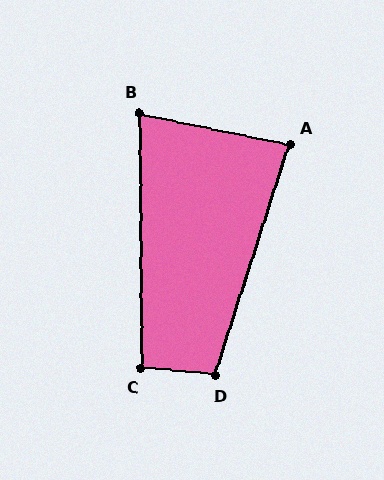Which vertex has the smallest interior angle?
B, at approximately 78 degrees.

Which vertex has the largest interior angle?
D, at approximately 102 degrees.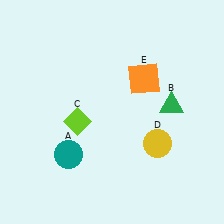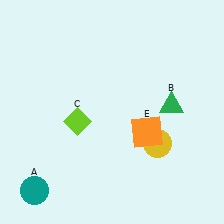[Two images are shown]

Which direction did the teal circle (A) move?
The teal circle (A) moved down.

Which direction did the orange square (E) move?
The orange square (E) moved down.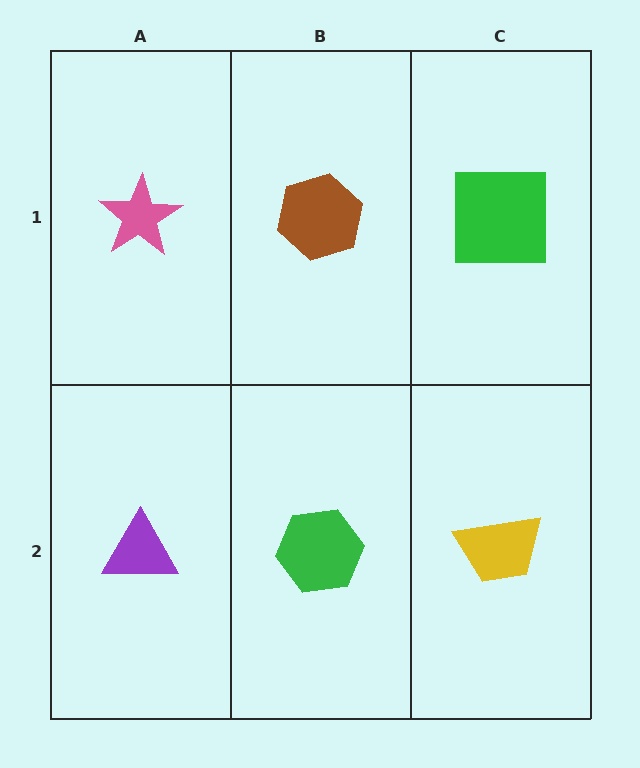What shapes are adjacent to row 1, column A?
A purple triangle (row 2, column A), a brown hexagon (row 1, column B).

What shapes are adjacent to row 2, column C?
A green square (row 1, column C), a green hexagon (row 2, column B).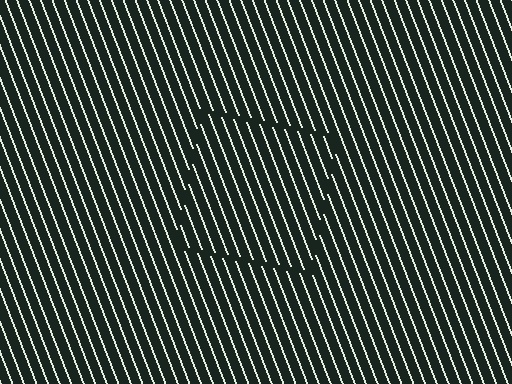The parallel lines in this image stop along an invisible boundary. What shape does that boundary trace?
An illusory square. The interior of the shape contains the same grating, shifted by half a period — the contour is defined by the phase discontinuity where line-ends from the inner and outer gratings abut.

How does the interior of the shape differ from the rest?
The interior of the shape contains the same grating, shifted by half a period — the contour is defined by the phase discontinuity where line-ends from the inner and outer gratings abut.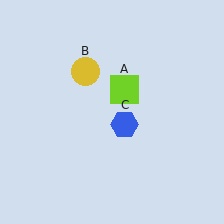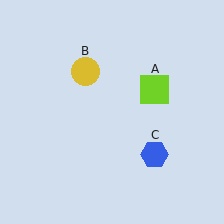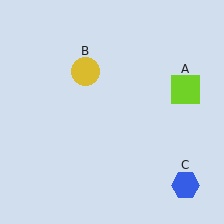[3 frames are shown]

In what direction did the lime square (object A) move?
The lime square (object A) moved right.